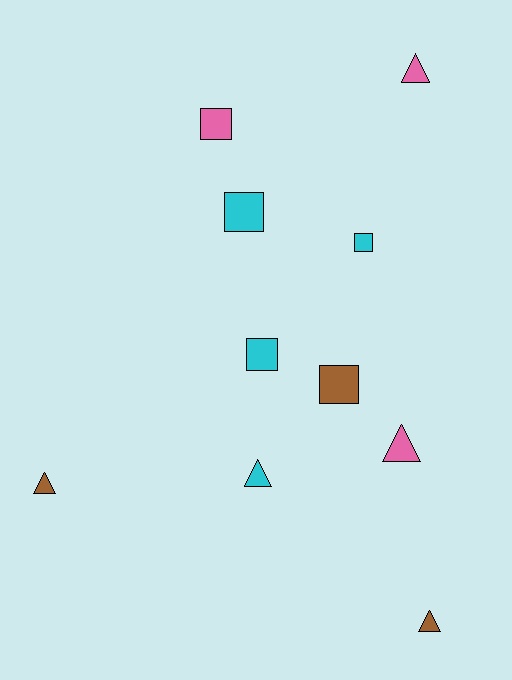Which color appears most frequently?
Cyan, with 4 objects.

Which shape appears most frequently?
Triangle, with 5 objects.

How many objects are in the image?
There are 10 objects.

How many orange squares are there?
There are no orange squares.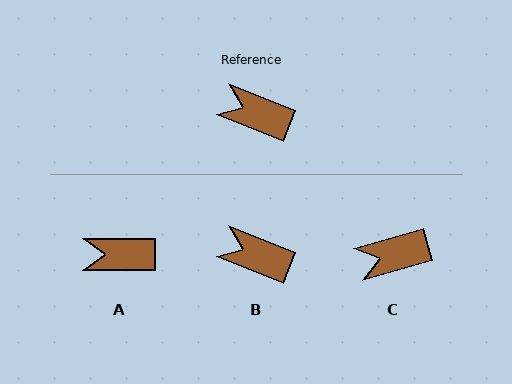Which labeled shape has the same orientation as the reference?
B.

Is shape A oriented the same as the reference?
No, it is off by about 22 degrees.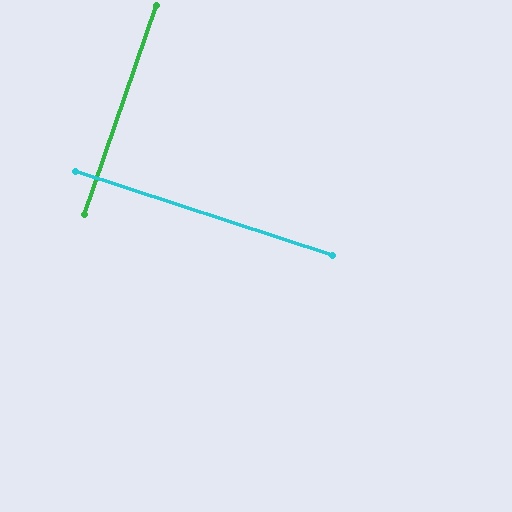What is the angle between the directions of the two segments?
Approximately 89 degrees.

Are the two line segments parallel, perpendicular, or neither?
Perpendicular — they meet at approximately 89°.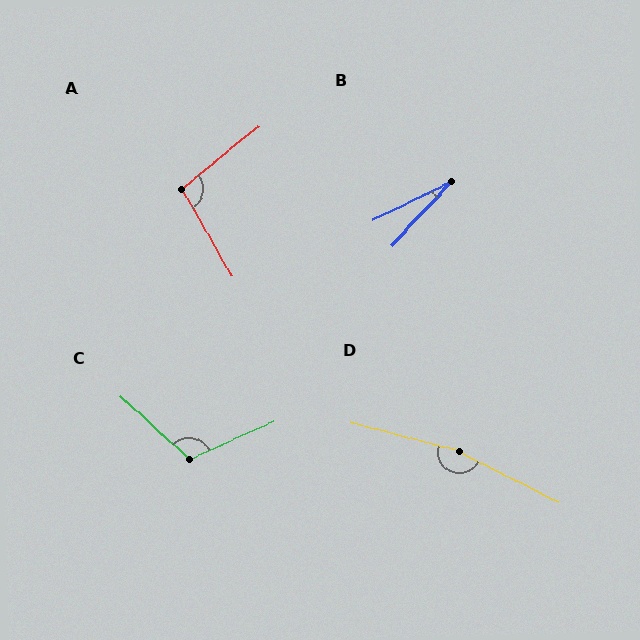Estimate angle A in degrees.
Approximately 100 degrees.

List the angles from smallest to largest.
B (21°), A (100°), C (113°), D (168°).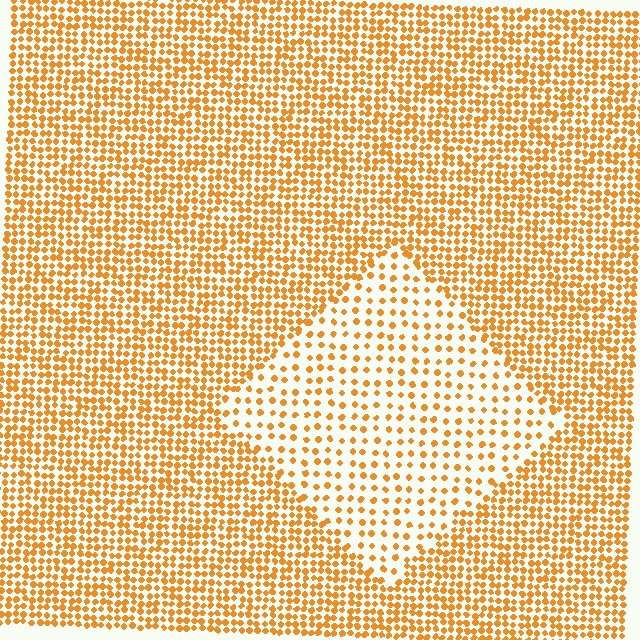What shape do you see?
I see a diamond.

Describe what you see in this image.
The image contains small orange elements arranged at two different densities. A diamond-shaped region is visible where the elements are less densely packed than the surrounding area.